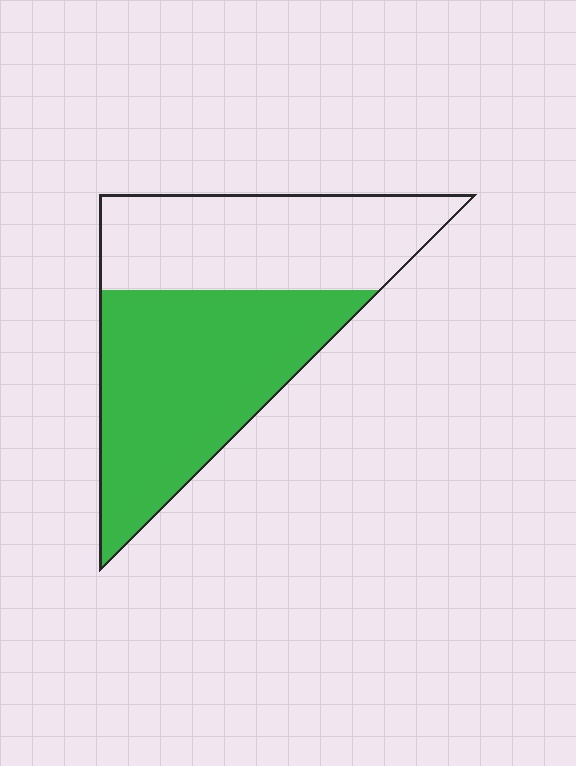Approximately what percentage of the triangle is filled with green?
Approximately 55%.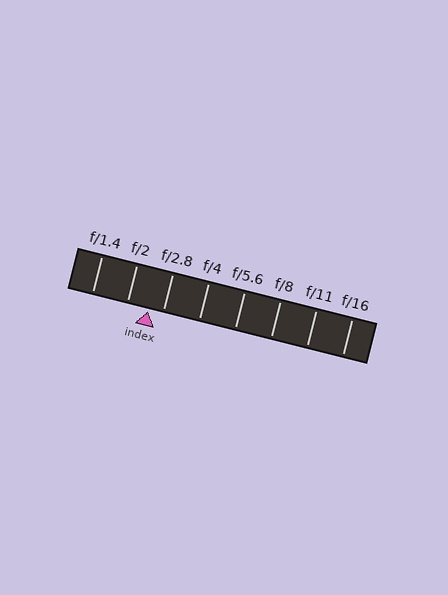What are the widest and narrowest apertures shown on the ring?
The widest aperture shown is f/1.4 and the narrowest is f/16.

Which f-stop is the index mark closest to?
The index mark is closest to f/2.8.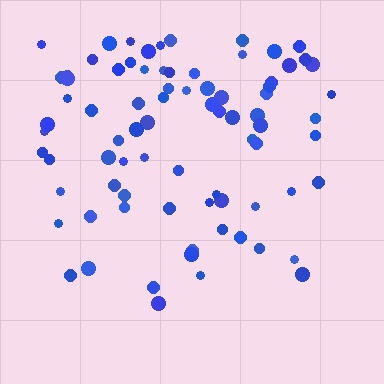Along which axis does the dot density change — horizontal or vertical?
Vertical.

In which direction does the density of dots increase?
From bottom to top, with the top side densest.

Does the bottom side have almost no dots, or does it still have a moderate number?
Still a moderate number, just noticeably fewer than the top.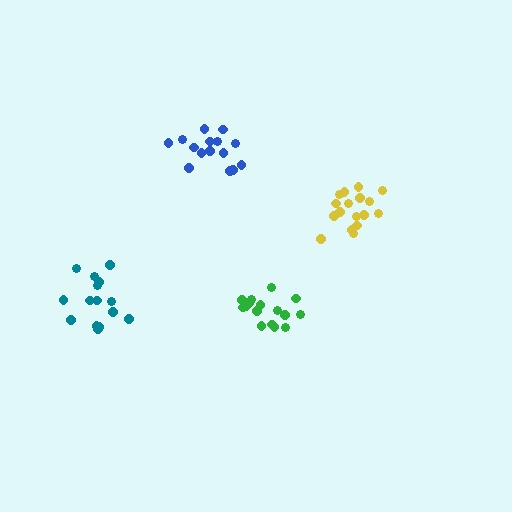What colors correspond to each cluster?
The clusters are colored: green, blue, yellow, teal.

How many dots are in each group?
Group 1: 16 dots, Group 2: 15 dots, Group 3: 17 dots, Group 4: 15 dots (63 total).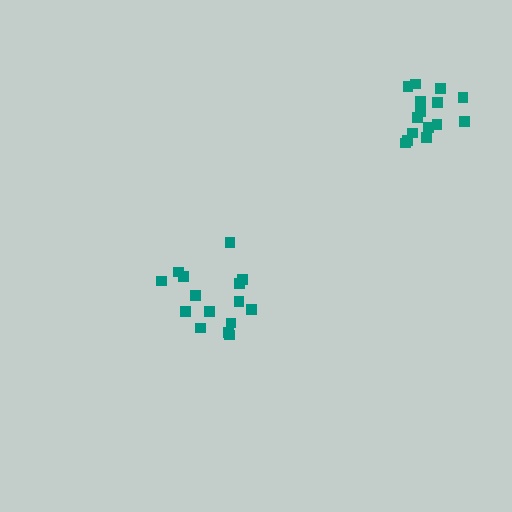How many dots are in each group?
Group 1: 15 dots, Group 2: 15 dots (30 total).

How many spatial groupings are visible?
There are 2 spatial groupings.